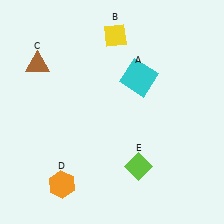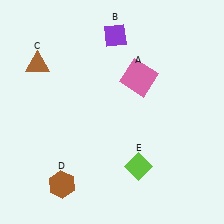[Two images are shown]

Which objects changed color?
A changed from cyan to pink. B changed from yellow to purple. D changed from orange to brown.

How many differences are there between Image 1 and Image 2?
There are 3 differences between the two images.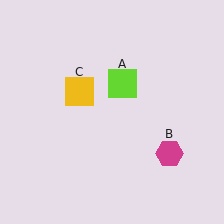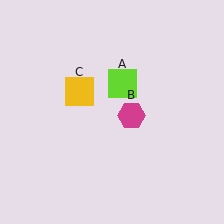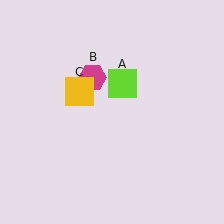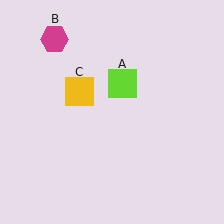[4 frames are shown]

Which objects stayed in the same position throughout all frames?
Lime square (object A) and yellow square (object C) remained stationary.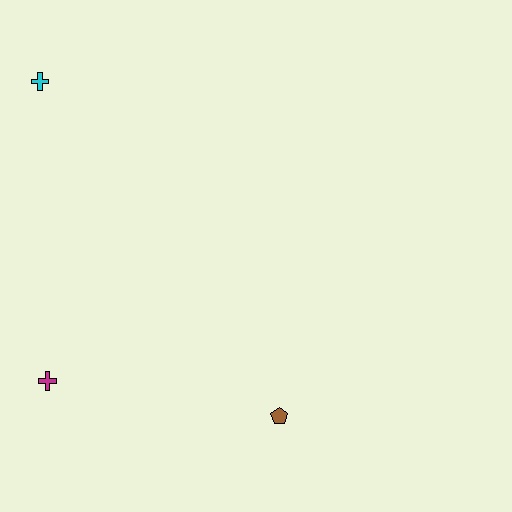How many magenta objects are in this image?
There is 1 magenta object.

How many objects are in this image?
There are 3 objects.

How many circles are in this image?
There are no circles.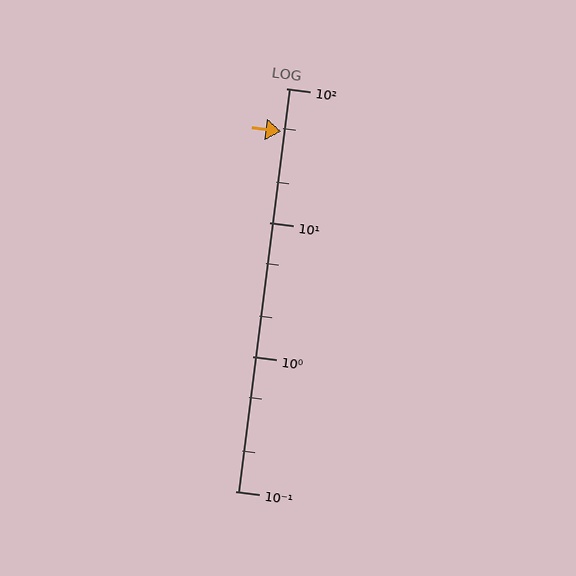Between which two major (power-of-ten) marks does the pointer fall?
The pointer is between 10 and 100.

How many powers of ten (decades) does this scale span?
The scale spans 3 decades, from 0.1 to 100.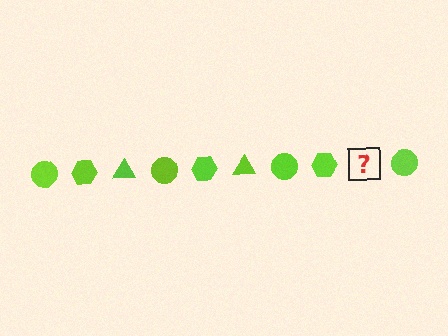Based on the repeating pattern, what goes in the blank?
The blank should be a lime triangle.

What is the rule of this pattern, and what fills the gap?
The rule is that the pattern cycles through circle, hexagon, triangle shapes in lime. The gap should be filled with a lime triangle.